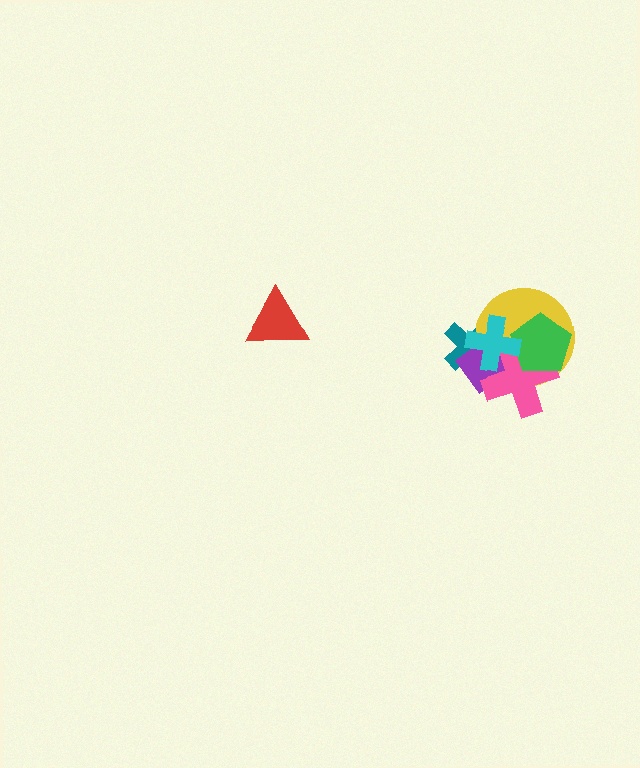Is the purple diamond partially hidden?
Yes, it is partially covered by another shape.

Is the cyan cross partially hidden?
No, no other shape covers it.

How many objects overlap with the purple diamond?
4 objects overlap with the purple diamond.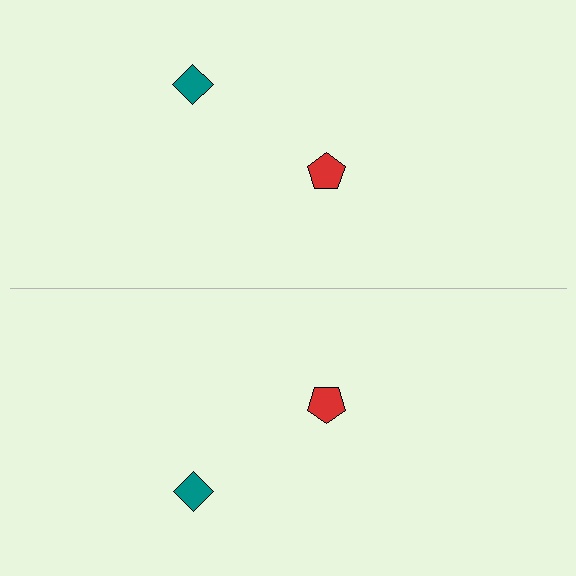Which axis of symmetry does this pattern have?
The pattern has a horizontal axis of symmetry running through the center of the image.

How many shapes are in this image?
There are 4 shapes in this image.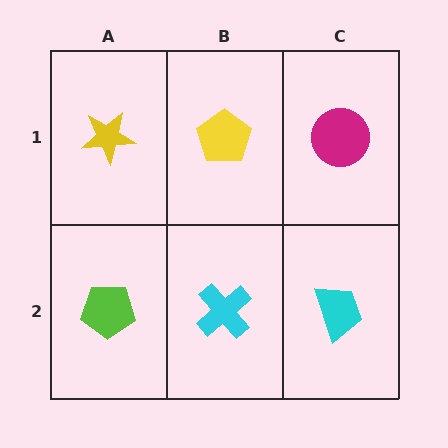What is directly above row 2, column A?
A yellow star.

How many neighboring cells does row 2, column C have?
2.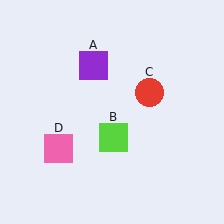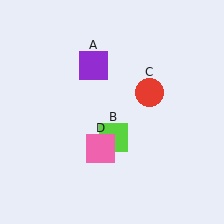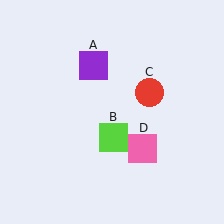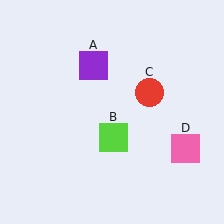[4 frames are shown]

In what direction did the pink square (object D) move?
The pink square (object D) moved right.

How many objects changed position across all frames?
1 object changed position: pink square (object D).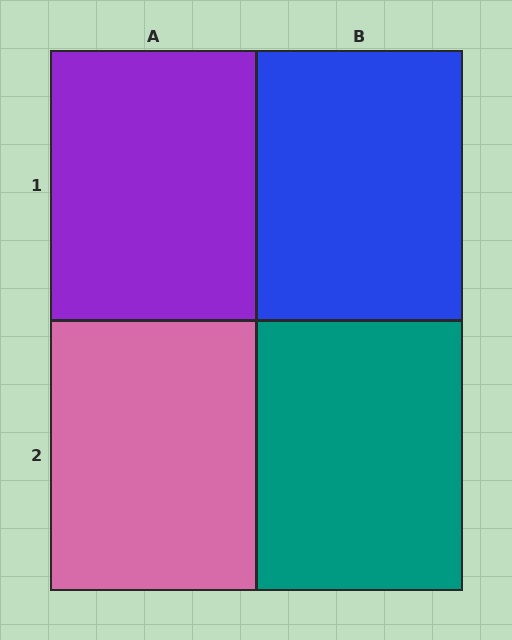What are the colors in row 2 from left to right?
Pink, teal.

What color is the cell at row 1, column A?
Purple.